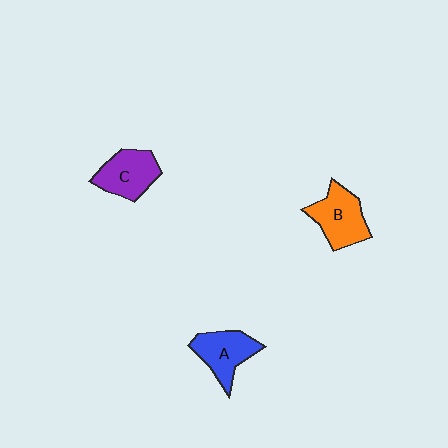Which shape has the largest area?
Shape B (orange).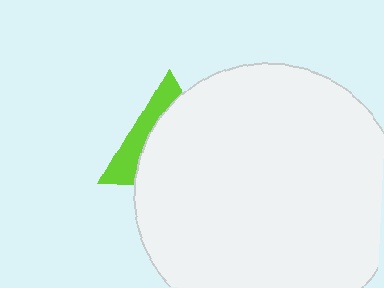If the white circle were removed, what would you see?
You would see the complete lime triangle.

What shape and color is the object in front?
The object in front is a white circle.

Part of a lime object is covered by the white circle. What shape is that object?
It is a triangle.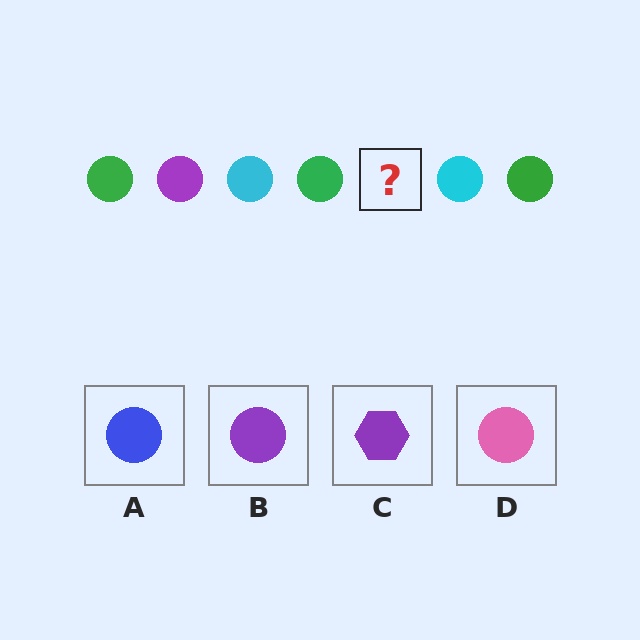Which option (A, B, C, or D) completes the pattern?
B.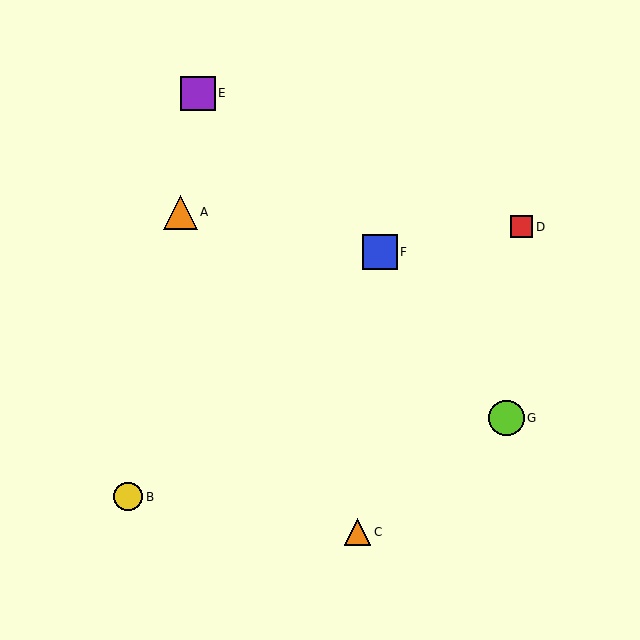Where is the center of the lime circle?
The center of the lime circle is at (506, 418).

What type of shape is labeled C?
Shape C is an orange triangle.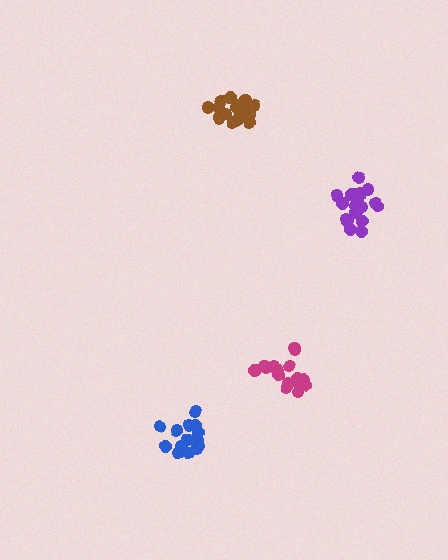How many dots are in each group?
Group 1: 16 dots, Group 2: 16 dots, Group 3: 15 dots, Group 4: 19 dots (66 total).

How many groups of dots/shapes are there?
There are 4 groups.